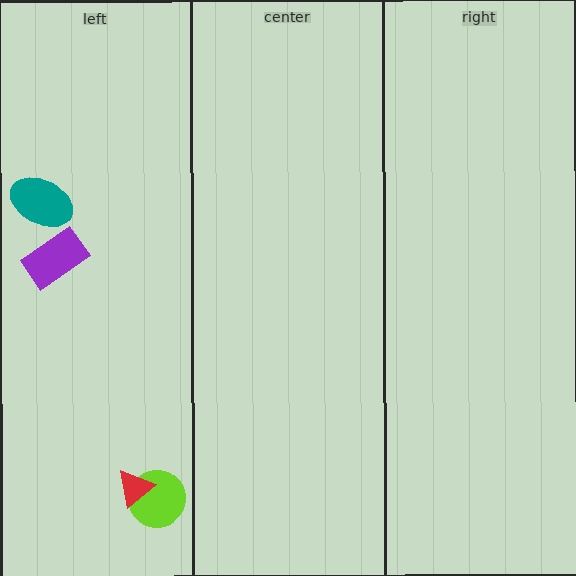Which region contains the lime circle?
The left region.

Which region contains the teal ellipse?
The left region.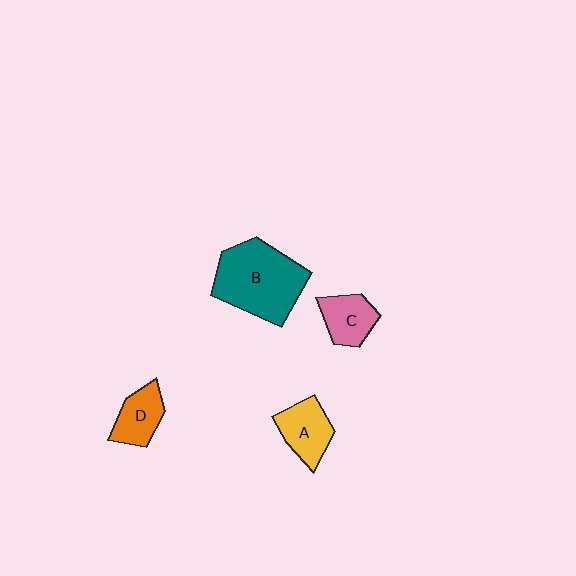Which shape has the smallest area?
Shape D (orange).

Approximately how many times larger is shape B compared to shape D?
Approximately 2.4 times.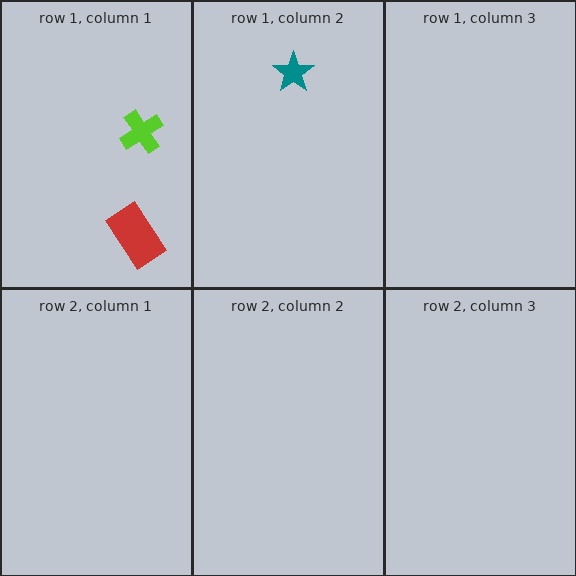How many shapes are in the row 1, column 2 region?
1.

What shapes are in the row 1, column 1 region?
The red rectangle, the lime cross.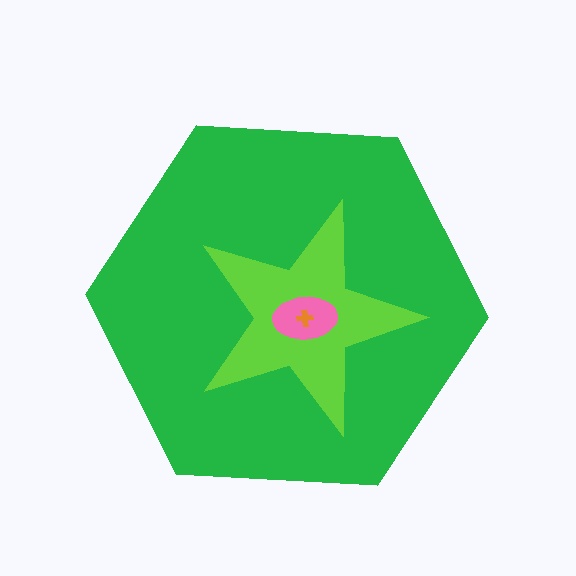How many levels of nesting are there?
4.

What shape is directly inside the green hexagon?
The lime star.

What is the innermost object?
The orange cross.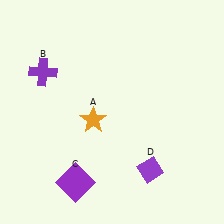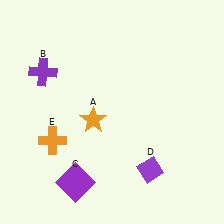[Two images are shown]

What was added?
An orange cross (E) was added in Image 2.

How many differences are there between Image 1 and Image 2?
There is 1 difference between the two images.